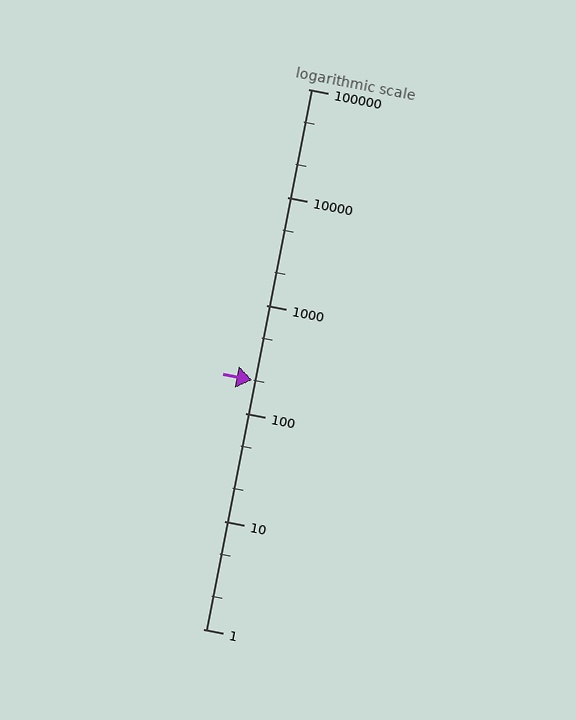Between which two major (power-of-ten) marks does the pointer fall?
The pointer is between 100 and 1000.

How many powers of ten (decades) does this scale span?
The scale spans 5 decades, from 1 to 100000.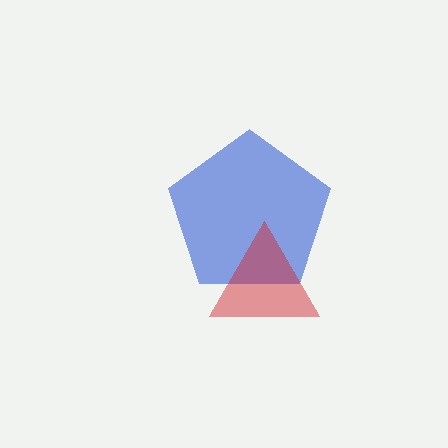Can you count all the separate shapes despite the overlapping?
Yes, there are 2 separate shapes.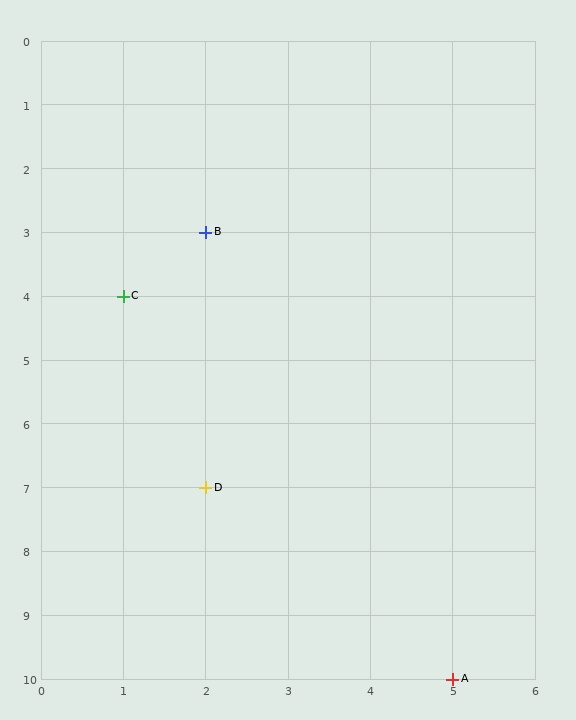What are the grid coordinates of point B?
Point B is at grid coordinates (2, 3).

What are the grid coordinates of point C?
Point C is at grid coordinates (1, 4).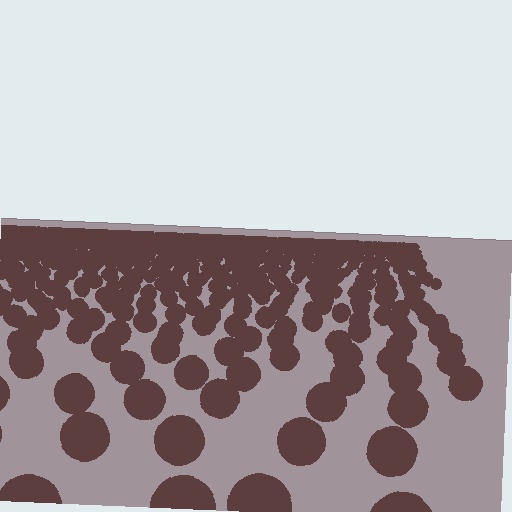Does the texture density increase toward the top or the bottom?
Density increases toward the top.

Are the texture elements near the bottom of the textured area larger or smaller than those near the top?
Larger. Near the bottom, elements are closer to the viewer and appear at a bigger on-screen size.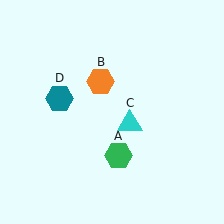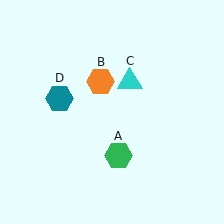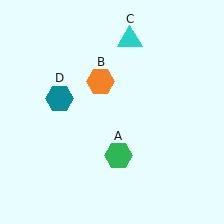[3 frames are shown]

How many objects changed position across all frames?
1 object changed position: cyan triangle (object C).